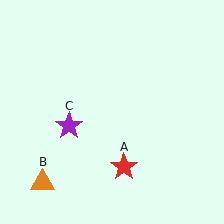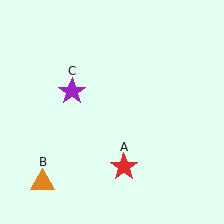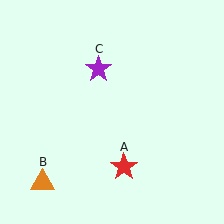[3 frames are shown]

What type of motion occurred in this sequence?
The purple star (object C) rotated clockwise around the center of the scene.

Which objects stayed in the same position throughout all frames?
Red star (object A) and orange triangle (object B) remained stationary.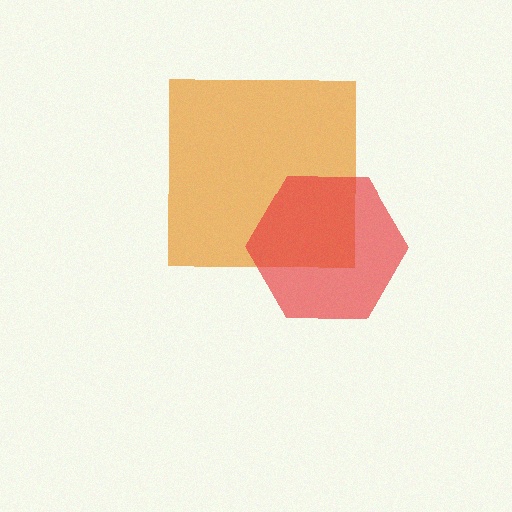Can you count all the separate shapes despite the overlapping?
Yes, there are 2 separate shapes.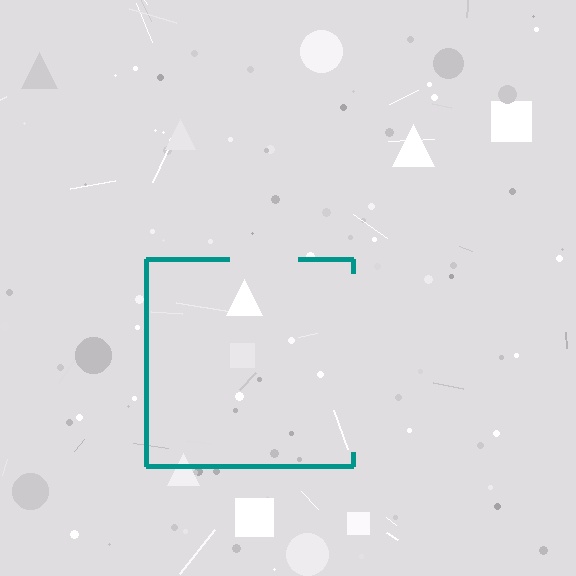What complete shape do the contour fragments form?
The contour fragments form a square.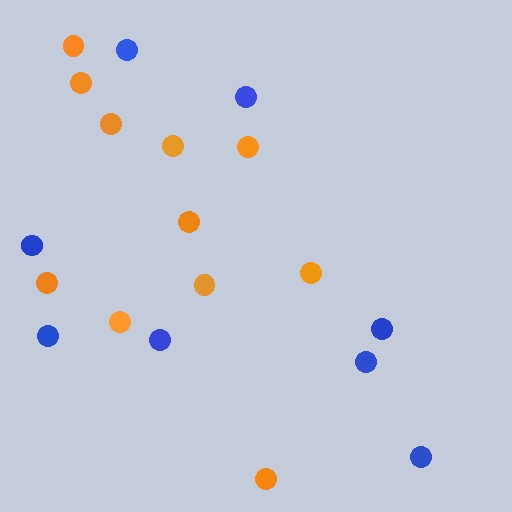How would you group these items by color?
There are 2 groups: one group of orange circles (11) and one group of blue circles (8).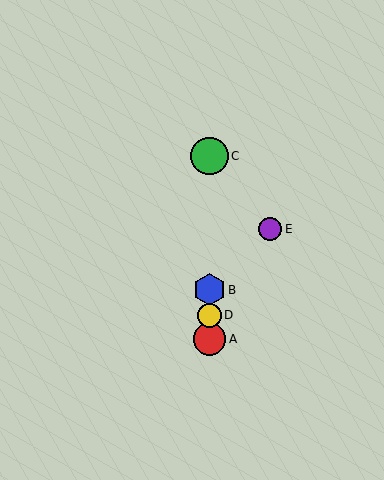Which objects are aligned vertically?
Objects A, B, C, D are aligned vertically.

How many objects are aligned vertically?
4 objects (A, B, C, D) are aligned vertically.